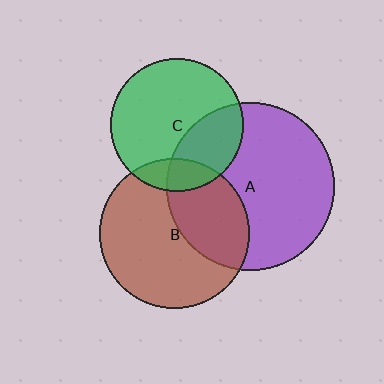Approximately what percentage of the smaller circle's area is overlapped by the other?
Approximately 35%.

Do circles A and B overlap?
Yes.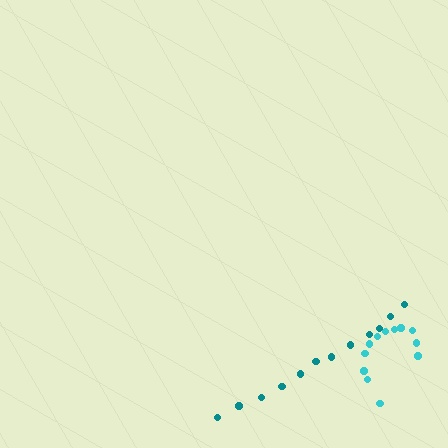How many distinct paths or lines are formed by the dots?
There are 2 distinct paths.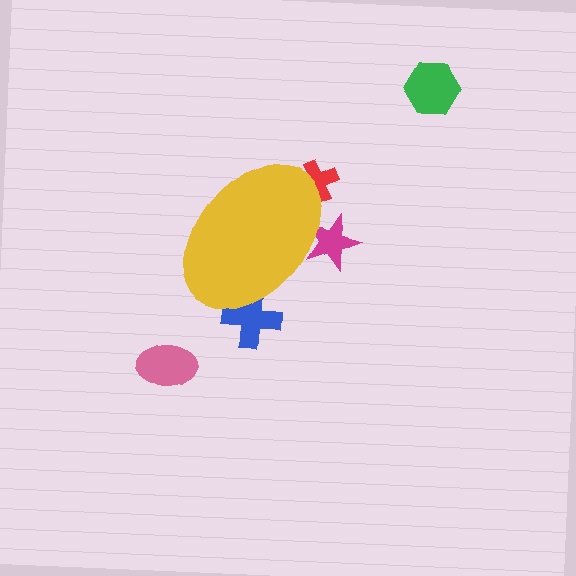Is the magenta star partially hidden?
Yes, the magenta star is partially hidden behind the yellow ellipse.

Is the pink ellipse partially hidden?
No, the pink ellipse is fully visible.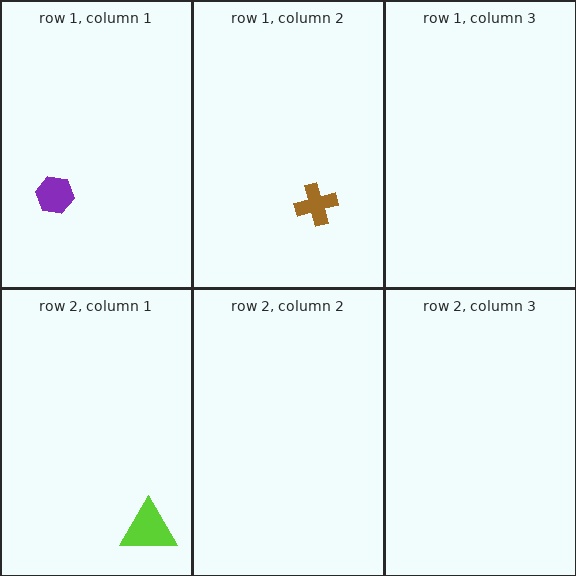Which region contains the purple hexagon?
The row 1, column 1 region.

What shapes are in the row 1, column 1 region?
The purple hexagon.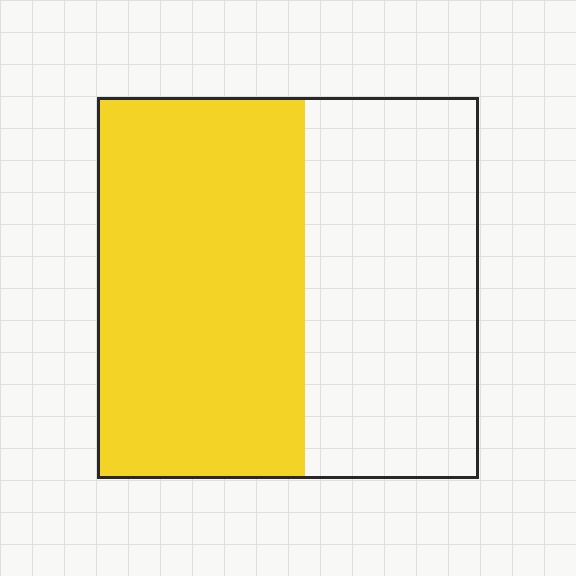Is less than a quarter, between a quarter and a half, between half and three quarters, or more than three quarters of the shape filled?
Between half and three quarters.